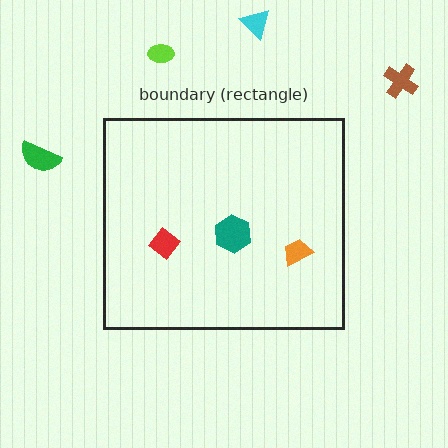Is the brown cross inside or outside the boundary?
Outside.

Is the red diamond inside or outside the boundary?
Inside.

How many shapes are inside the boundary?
3 inside, 4 outside.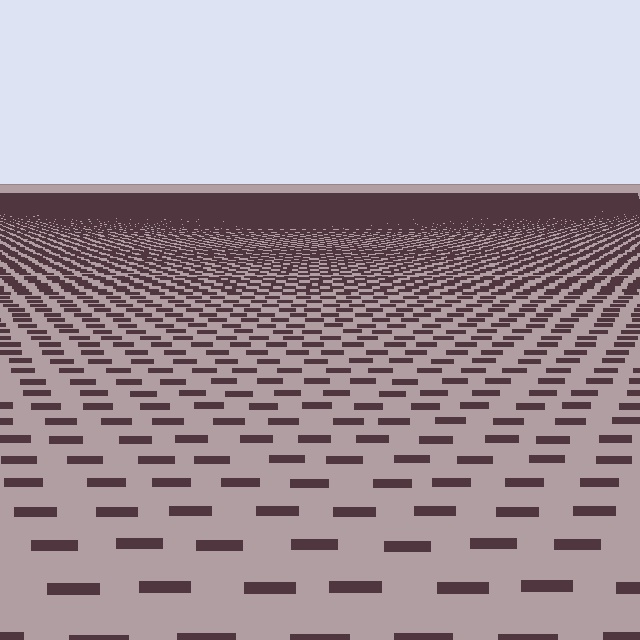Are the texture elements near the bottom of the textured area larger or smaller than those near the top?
Larger. Near the bottom, elements are closer to the viewer and appear at a bigger on-screen size.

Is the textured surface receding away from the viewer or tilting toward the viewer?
The surface is receding away from the viewer. Texture elements get smaller and denser toward the top.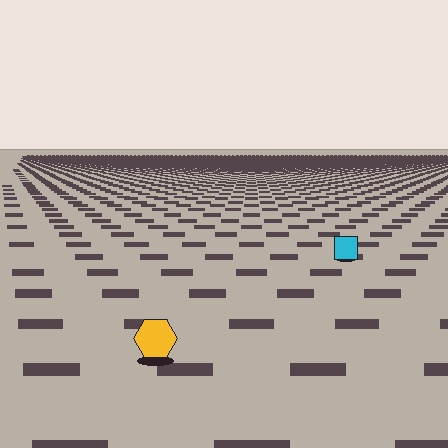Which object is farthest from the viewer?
The cyan square is farthest from the viewer. It appears smaller and the ground texture around it is denser.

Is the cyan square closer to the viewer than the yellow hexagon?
No. The yellow hexagon is closer — you can tell from the texture gradient: the ground texture is coarser near it.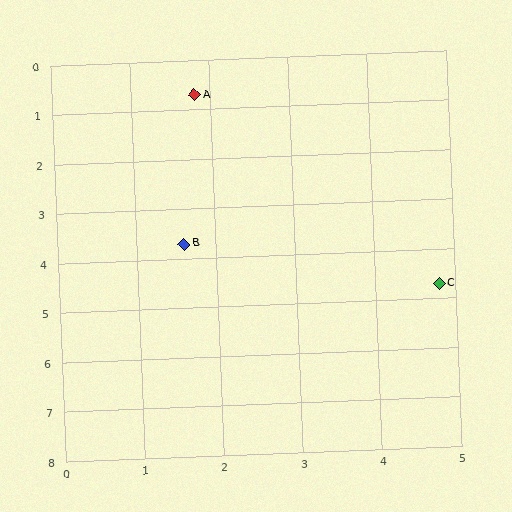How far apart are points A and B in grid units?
Points A and B are about 3.0 grid units apart.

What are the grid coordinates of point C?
Point C is at approximately (4.8, 4.7).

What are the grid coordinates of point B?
Point B is at approximately (1.6, 3.7).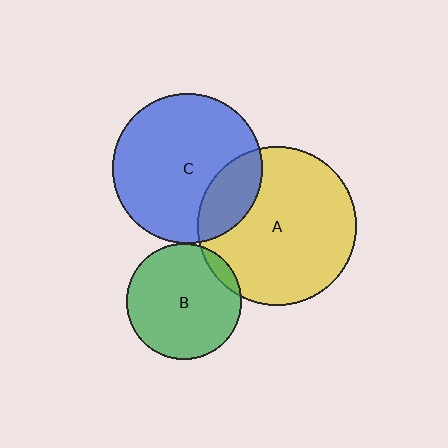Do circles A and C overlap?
Yes.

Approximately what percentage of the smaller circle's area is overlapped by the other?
Approximately 20%.